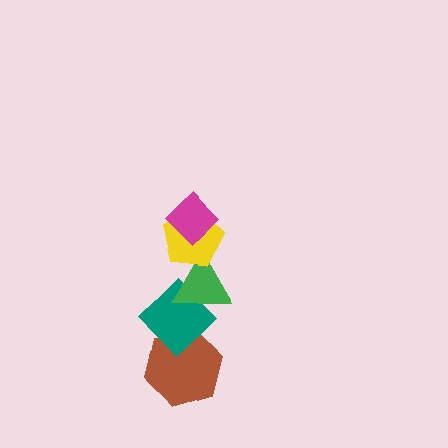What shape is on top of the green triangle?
The yellow pentagon is on top of the green triangle.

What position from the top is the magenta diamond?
The magenta diamond is 1st from the top.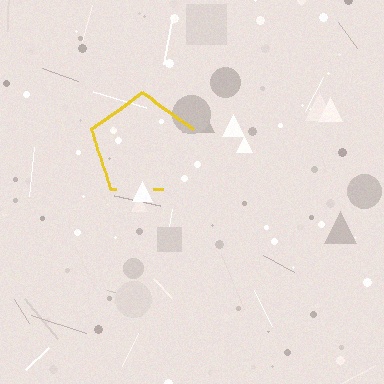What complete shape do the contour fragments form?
The contour fragments form a pentagon.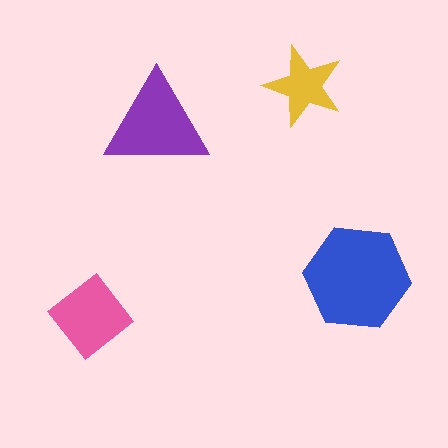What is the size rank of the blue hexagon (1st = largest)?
1st.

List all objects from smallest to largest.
The yellow star, the pink diamond, the purple triangle, the blue hexagon.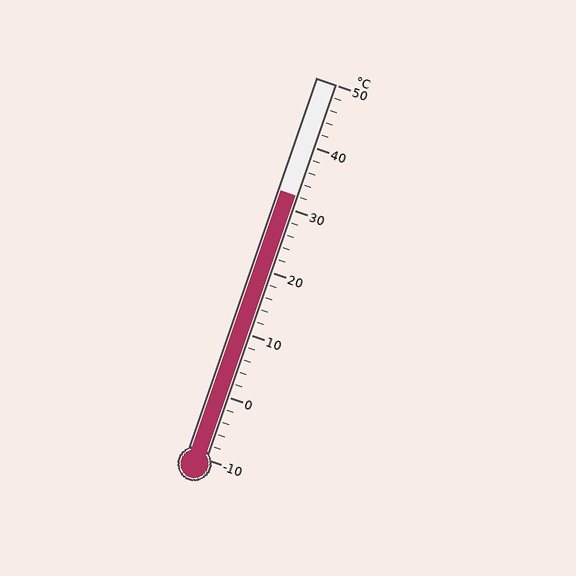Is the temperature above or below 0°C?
The temperature is above 0°C.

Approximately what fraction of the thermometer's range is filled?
The thermometer is filled to approximately 70% of its range.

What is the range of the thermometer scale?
The thermometer scale ranges from -10°C to 50°C.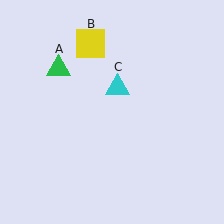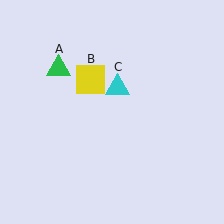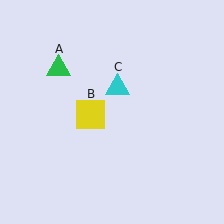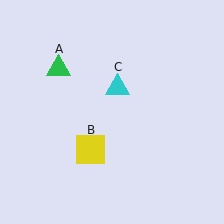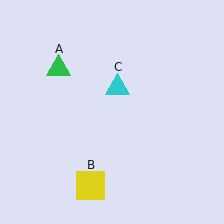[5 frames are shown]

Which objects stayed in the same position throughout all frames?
Green triangle (object A) and cyan triangle (object C) remained stationary.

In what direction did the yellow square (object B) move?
The yellow square (object B) moved down.